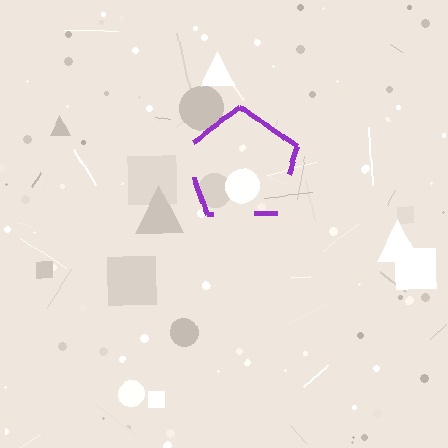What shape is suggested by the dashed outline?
The dashed outline suggests a pentagon.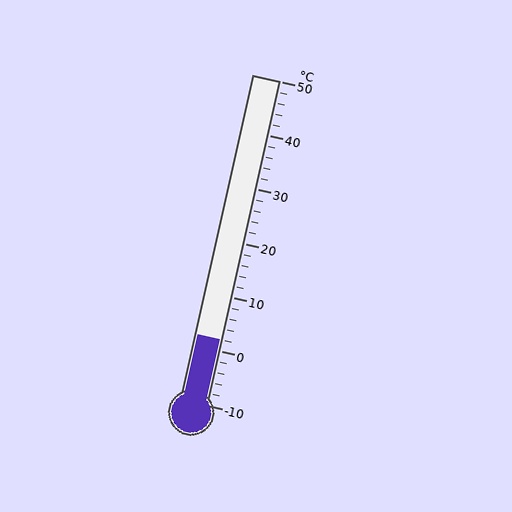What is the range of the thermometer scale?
The thermometer scale ranges from -10°C to 50°C.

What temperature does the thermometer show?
The thermometer shows approximately 2°C.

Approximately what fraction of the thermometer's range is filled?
The thermometer is filled to approximately 20% of its range.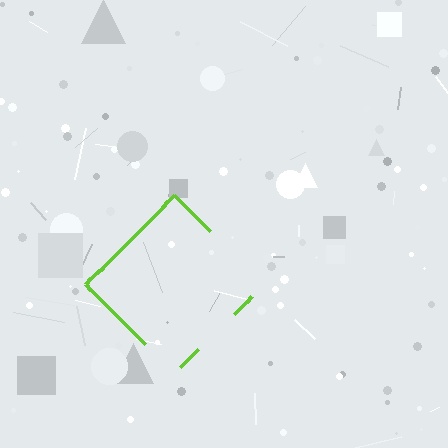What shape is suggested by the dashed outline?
The dashed outline suggests a diamond.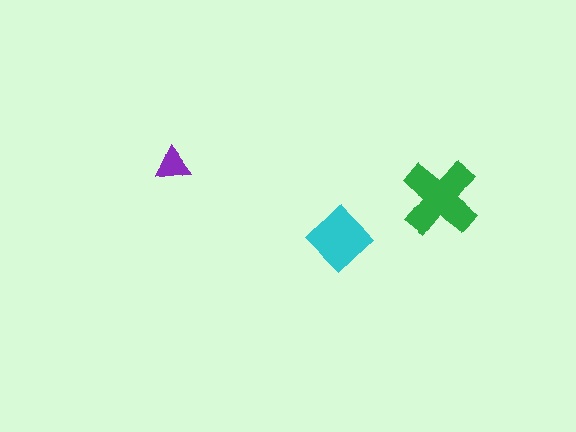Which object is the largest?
The green cross.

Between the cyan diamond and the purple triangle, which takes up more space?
The cyan diamond.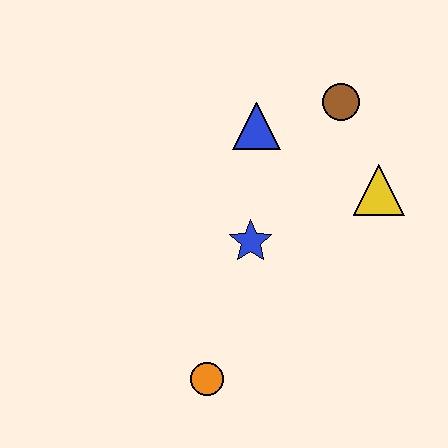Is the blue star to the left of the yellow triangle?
Yes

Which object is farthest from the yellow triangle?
The orange circle is farthest from the yellow triangle.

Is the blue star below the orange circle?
No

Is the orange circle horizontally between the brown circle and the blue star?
No